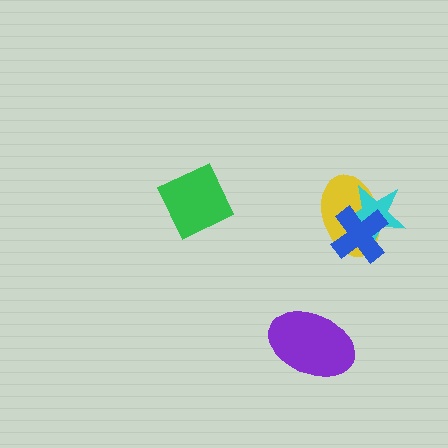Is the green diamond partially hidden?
No, no other shape covers it.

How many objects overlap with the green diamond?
0 objects overlap with the green diamond.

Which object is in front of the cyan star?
The blue cross is in front of the cyan star.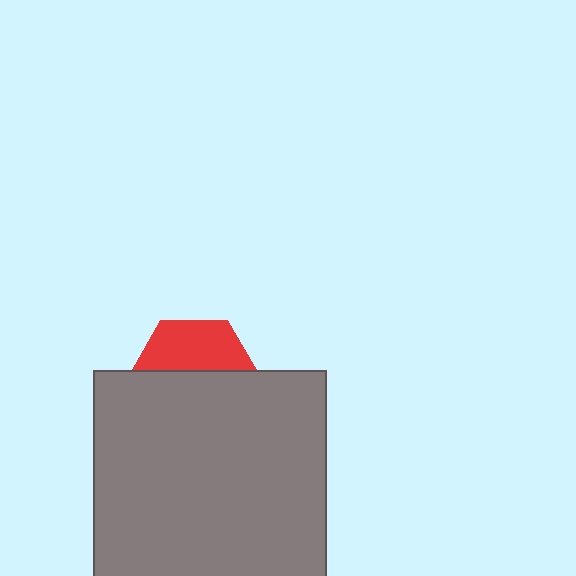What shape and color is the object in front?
The object in front is a gray rectangle.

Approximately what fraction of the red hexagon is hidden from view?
Roughly 60% of the red hexagon is hidden behind the gray rectangle.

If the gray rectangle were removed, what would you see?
You would see the complete red hexagon.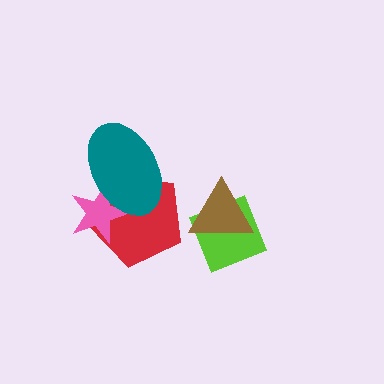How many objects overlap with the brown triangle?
1 object overlaps with the brown triangle.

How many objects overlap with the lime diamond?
1 object overlaps with the lime diamond.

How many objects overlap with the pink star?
2 objects overlap with the pink star.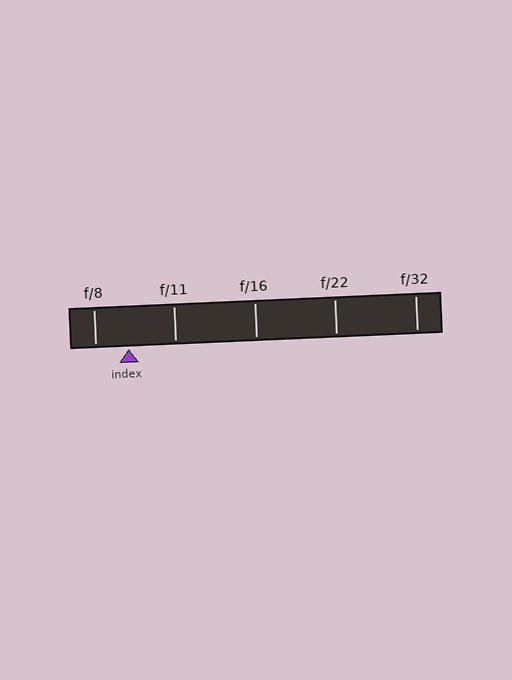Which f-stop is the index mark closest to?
The index mark is closest to f/8.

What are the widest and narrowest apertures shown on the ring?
The widest aperture shown is f/8 and the narrowest is f/32.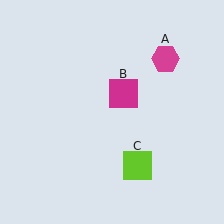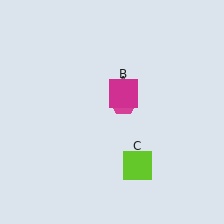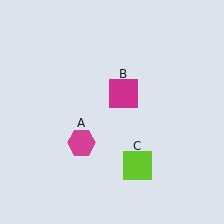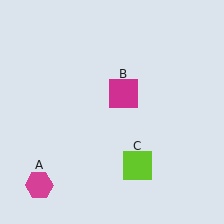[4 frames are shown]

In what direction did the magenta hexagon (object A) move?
The magenta hexagon (object A) moved down and to the left.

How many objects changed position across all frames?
1 object changed position: magenta hexagon (object A).